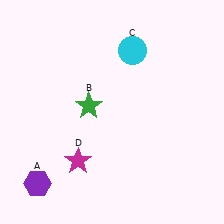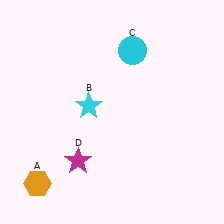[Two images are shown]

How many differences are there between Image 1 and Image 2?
There are 2 differences between the two images.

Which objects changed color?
A changed from purple to orange. B changed from green to cyan.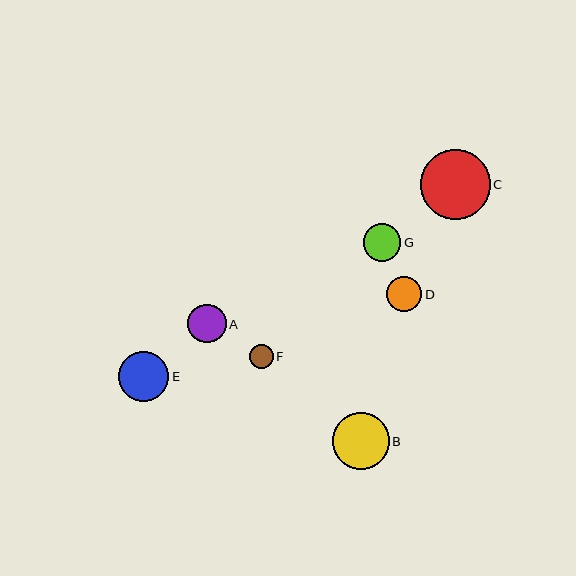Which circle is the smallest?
Circle F is the smallest with a size of approximately 24 pixels.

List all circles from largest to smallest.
From largest to smallest: C, B, E, A, G, D, F.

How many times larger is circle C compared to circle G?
Circle C is approximately 1.8 times the size of circle G.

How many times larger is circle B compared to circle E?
Circle B is approximately 1.1 times the size of circle E.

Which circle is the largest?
Circle C is the largest with a size of approximately 70 pixels.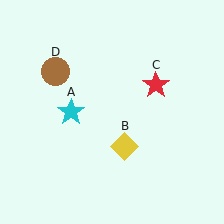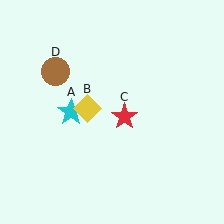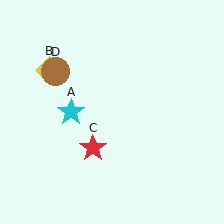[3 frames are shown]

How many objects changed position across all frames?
2 objects changed position: yellow diamond (object B), red star (object C).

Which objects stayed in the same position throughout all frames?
Cyan star (object A) and brown circle (object D) remained stationary.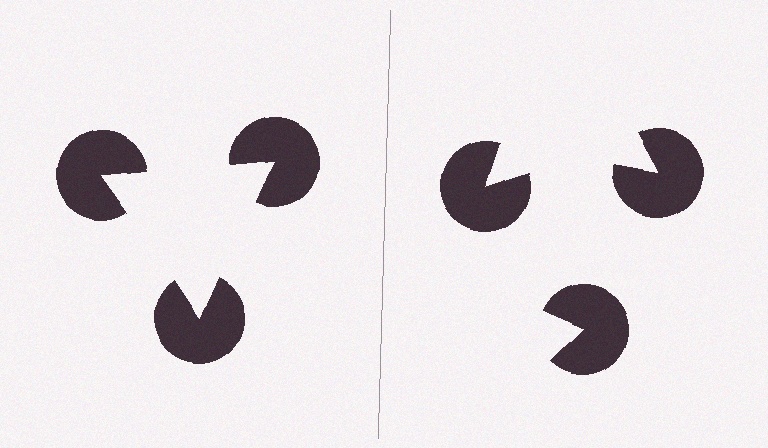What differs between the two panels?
The pac-man discs are positioned identically on both sides; only the wedge orientations differ. On the left they align to a triangle; on the right they are misaligned.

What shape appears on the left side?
An illusory triangle.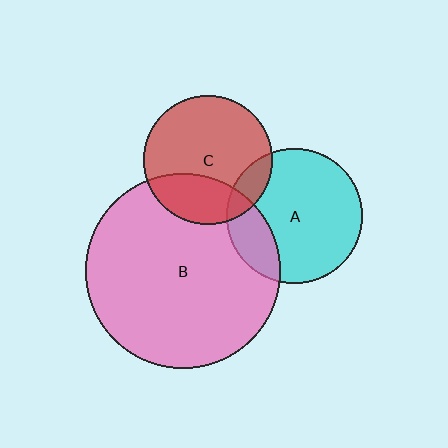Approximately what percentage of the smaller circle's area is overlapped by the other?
Approximately 10%.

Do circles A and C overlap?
Yes.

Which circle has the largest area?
Circle B (pink).